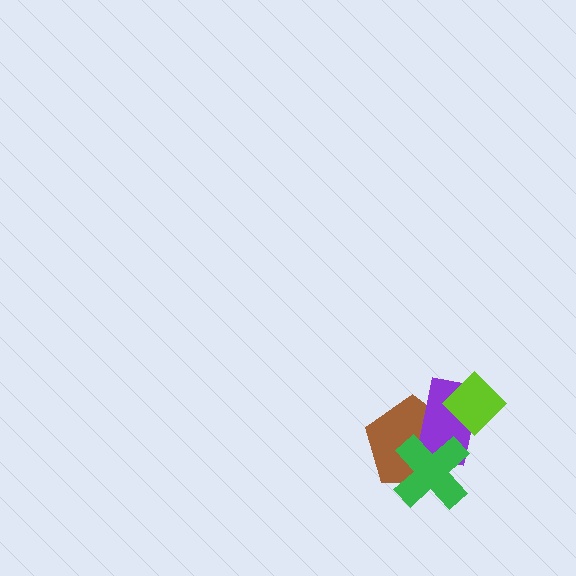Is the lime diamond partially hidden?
No, no other shape covers it.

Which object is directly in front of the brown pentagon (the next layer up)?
The purple rectangle is directly in front of the brown pentagon.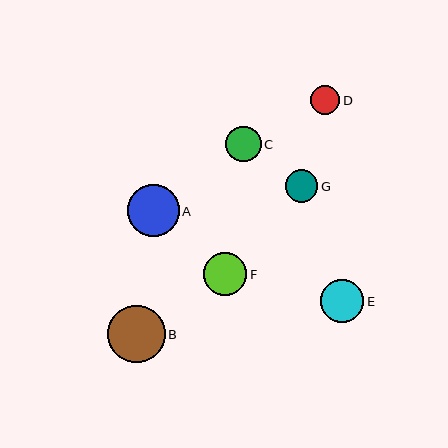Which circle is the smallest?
Circle D is the smallest with a size of approximately 29 pixels.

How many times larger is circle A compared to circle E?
Circle A is approximately 1.2 times the size of circle E.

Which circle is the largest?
Circle B is the largest with a size of approximately 57 pixels.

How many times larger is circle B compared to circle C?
Circle B is approximately 1.6 times the size of circle C.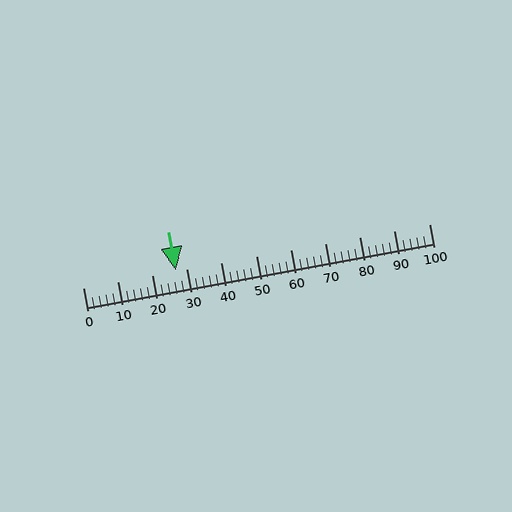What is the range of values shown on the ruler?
The ruler shows values from 0 to 100.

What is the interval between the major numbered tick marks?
The major tick marks are spaced 10 units apart.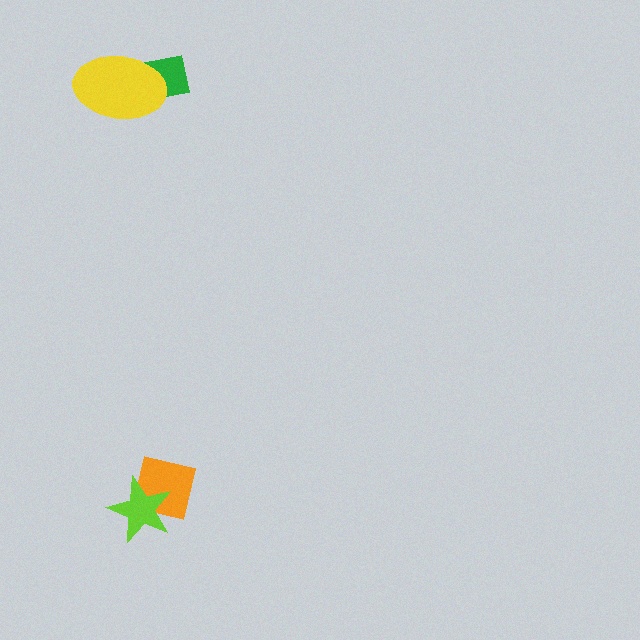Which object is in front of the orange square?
The lime star is in front of the orange square.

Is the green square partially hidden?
Yes, it is partially covered by another shape.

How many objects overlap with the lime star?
1 object overlaps with the lime star.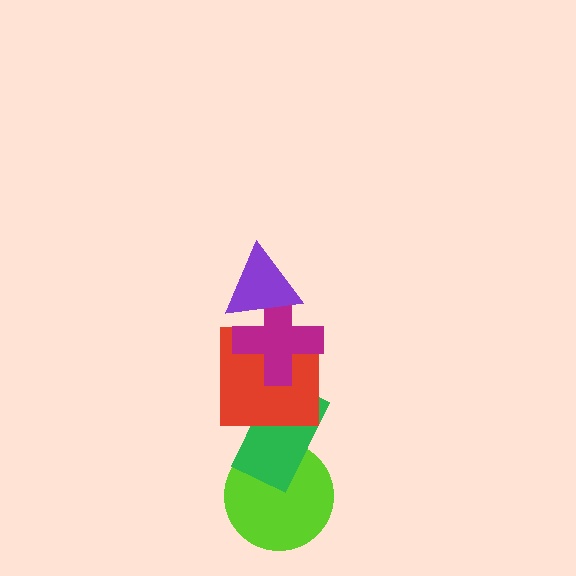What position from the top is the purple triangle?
The purple triangle is 1st from the top.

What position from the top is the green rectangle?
The green rectangle is 4th from the top.